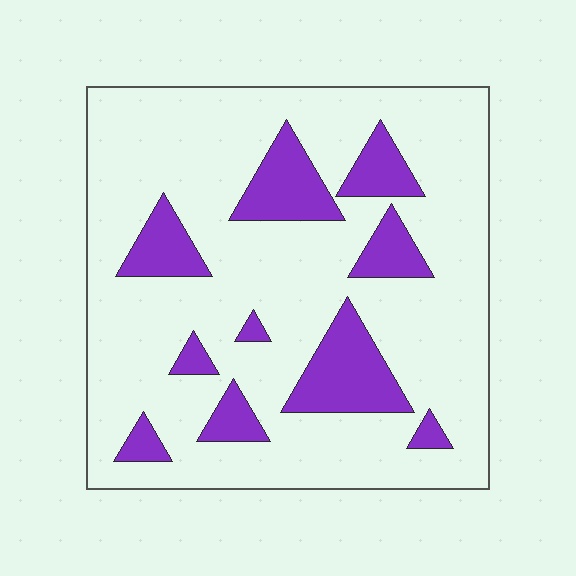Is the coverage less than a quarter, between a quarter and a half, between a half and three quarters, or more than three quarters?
Less than a quarter.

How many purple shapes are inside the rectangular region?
10.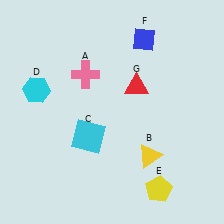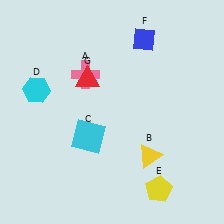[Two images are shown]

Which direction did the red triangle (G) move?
The red triangle (G) moved left.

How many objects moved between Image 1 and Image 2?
1 object moved between the two images.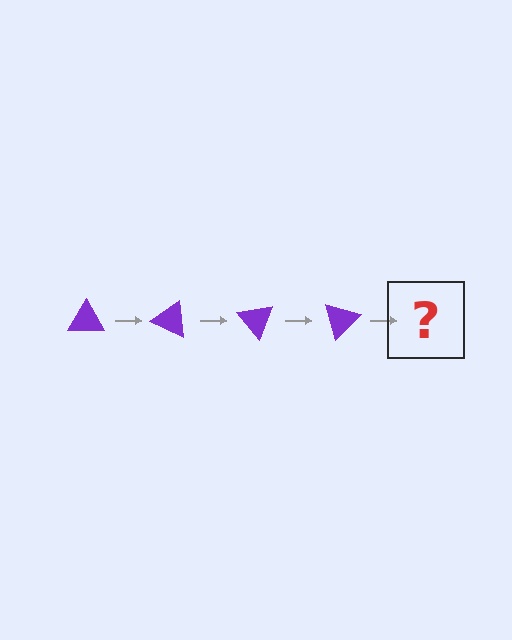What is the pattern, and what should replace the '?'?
The pattern is that the triangle rotates 25 degrees each step. The '?' should be a purple triangle rotated 100 degrees.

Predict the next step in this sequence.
The next step is a purple triangle rotated 100 degrees.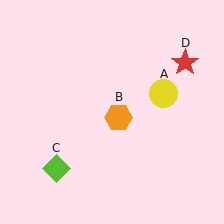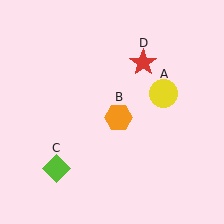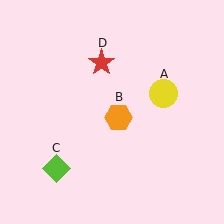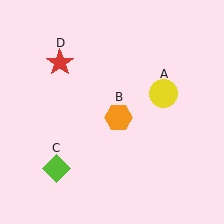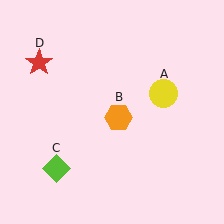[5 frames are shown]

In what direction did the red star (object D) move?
The red star (object D) moved left.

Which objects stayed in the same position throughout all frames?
Yellow circle (object A) and orange hexagon (object B) and lime diamond (object C) remained stationary.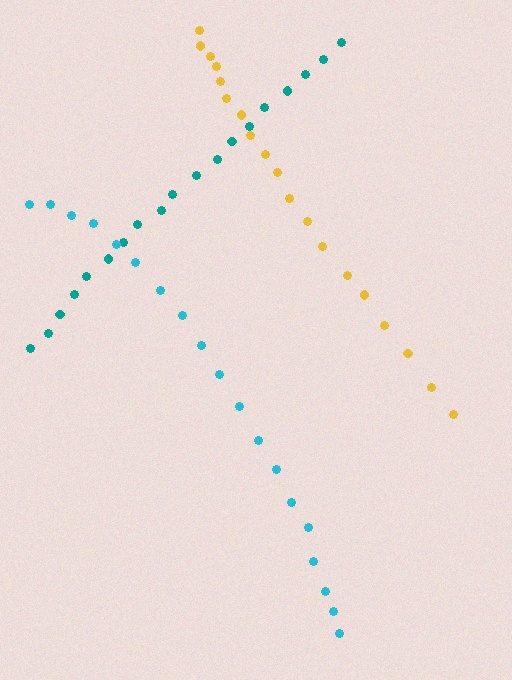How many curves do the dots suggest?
There are 3 distinct paths.